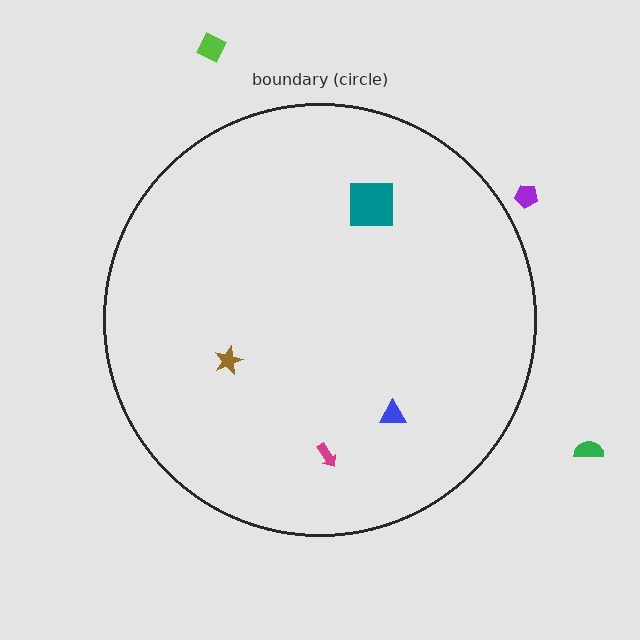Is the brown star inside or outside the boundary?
Inside.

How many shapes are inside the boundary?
4 inside, 3 outside.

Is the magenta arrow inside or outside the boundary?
Inside.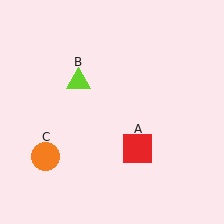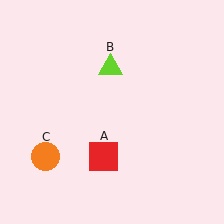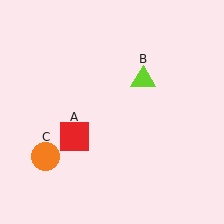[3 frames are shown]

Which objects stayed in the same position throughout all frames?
Orange circle (object C) remained stationary.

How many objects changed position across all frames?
2 objects changed position: red square (object A), lime triangle (object B).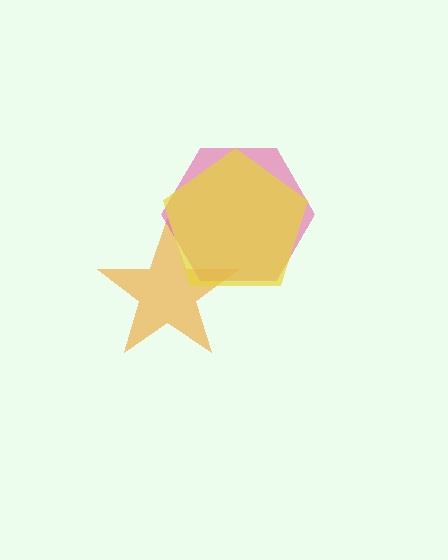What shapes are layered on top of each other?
The layered shapes are: an orange star, a pink hexagon, a yellow pentagon.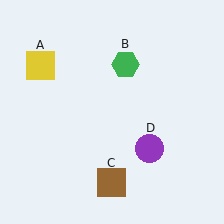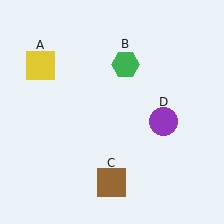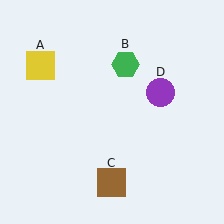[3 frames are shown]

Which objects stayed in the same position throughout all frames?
Yellow square (object A) and green hexagon (object B) and brown square (object C) remained stationary.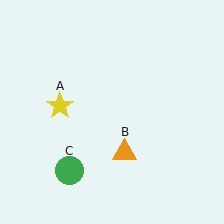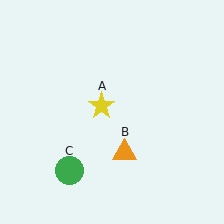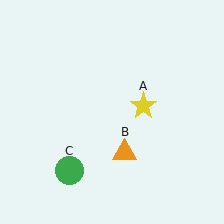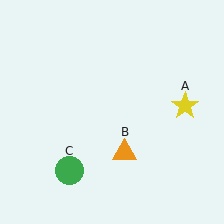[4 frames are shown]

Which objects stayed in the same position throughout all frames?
Orange triangle (object B) and green circle (object C) remained stationary.